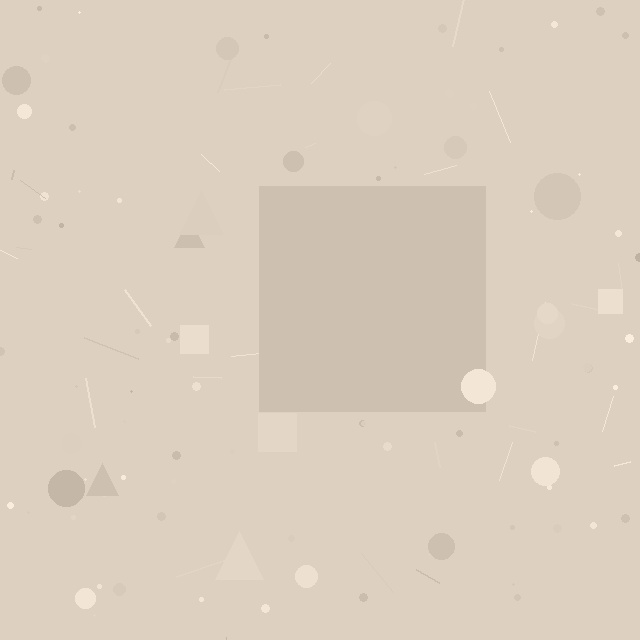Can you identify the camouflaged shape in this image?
The camouflaged shape is a square.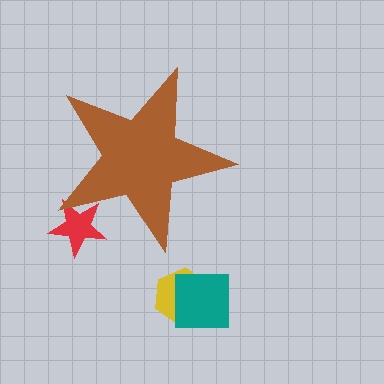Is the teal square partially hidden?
No, the teal square is fully visible.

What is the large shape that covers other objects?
A brown star.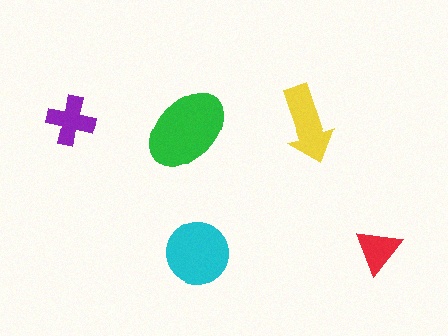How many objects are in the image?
There are 5 objects in the image.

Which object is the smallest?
The red triangle.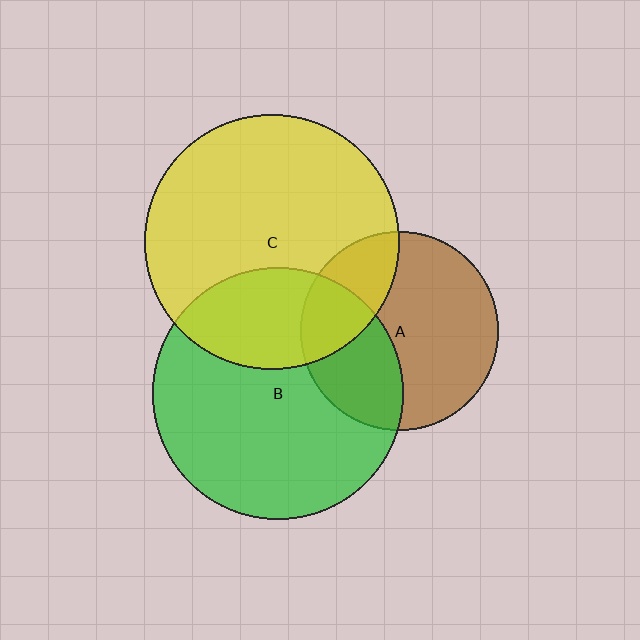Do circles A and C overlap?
Yes.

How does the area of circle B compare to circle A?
Approximately 1.6 times.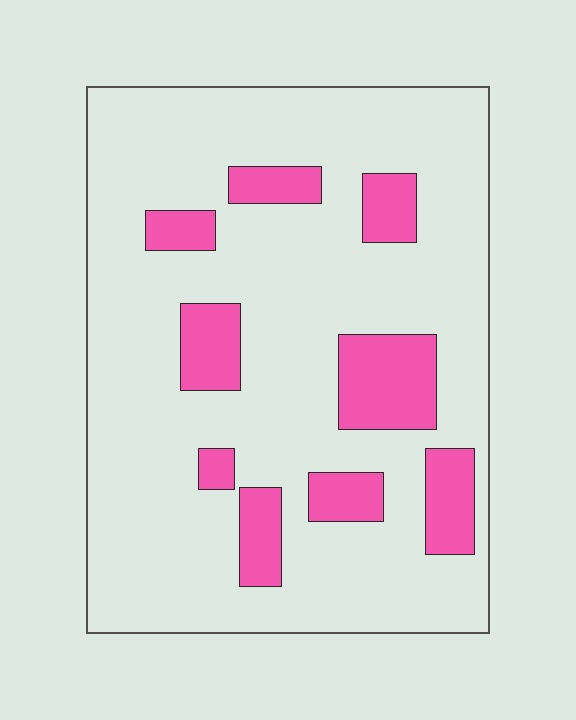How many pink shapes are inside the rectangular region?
9.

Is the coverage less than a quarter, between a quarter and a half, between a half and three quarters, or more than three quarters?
Less than a quarter.